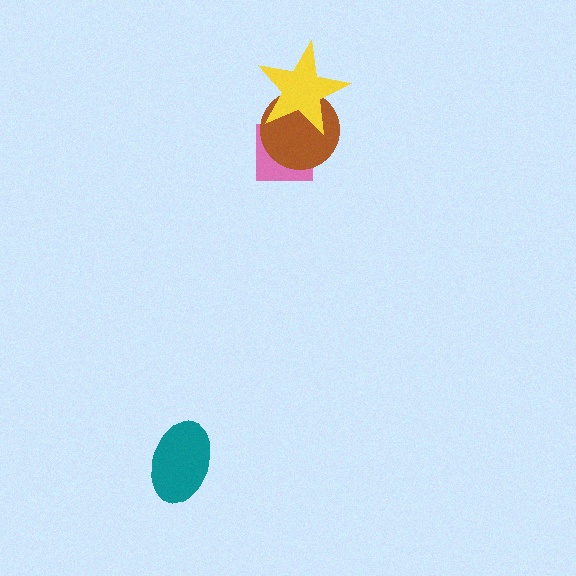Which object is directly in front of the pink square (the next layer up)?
The brown circle is directly in front of the pink square.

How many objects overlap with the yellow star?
2 objects overlap with the yellow star.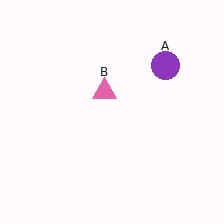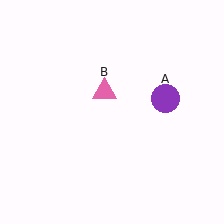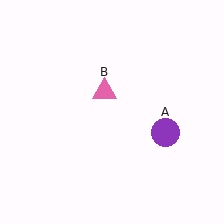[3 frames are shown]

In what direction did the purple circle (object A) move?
The purple circle (object A) moved down.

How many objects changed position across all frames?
1 object changed position: purple circle (object A).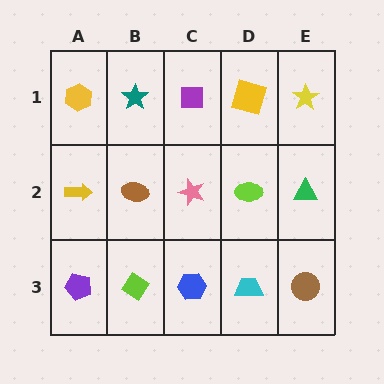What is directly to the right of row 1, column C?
A yellow square.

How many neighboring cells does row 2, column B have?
4.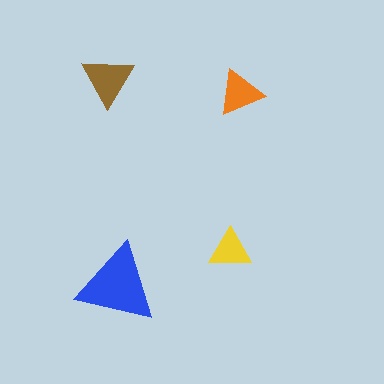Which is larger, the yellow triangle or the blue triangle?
The blue one.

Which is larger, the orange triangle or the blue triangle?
The blue one.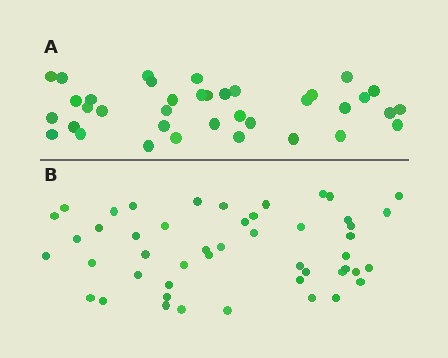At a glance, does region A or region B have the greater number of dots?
Region B (the bottom region) has more dots.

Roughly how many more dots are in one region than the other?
Region B has roughly 12 or so more dots than region A.